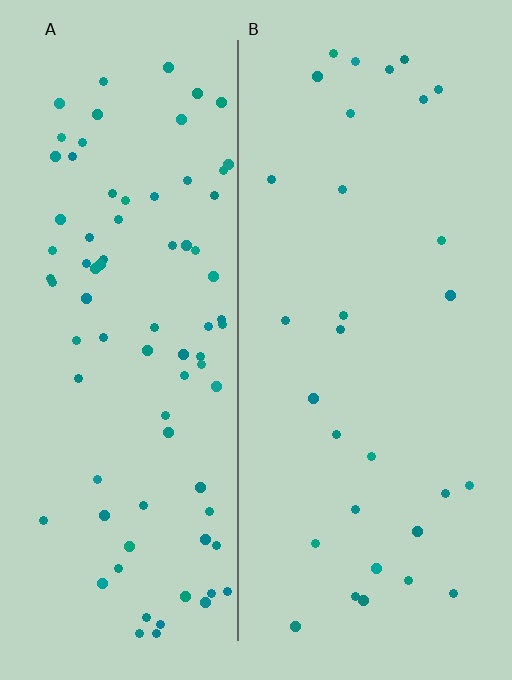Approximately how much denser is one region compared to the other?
Approximately 2.8× — region A over region B.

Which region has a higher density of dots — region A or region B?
A (the left).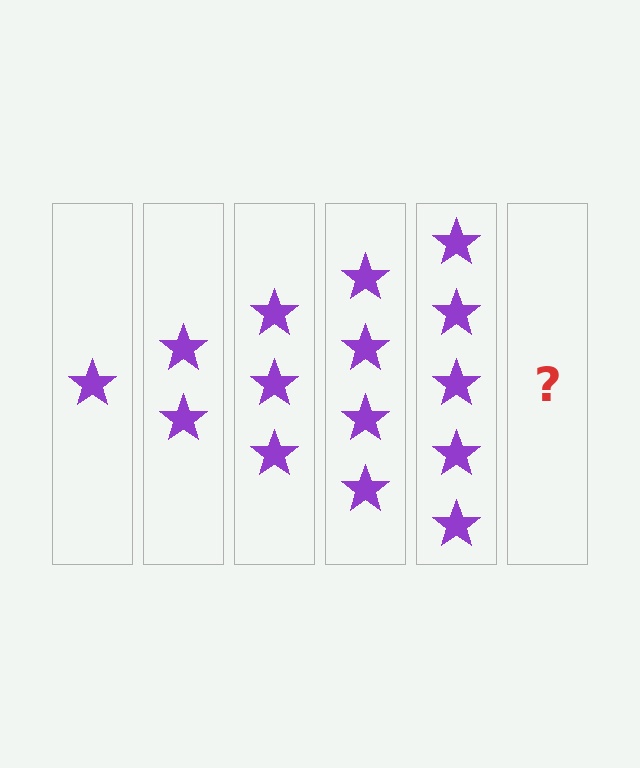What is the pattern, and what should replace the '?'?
The pattern is that each step adds one more star. The '?' should be 6 stars.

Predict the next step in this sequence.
The next step is 6 stars.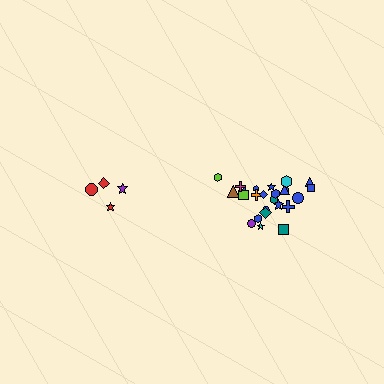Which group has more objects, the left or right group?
The right group.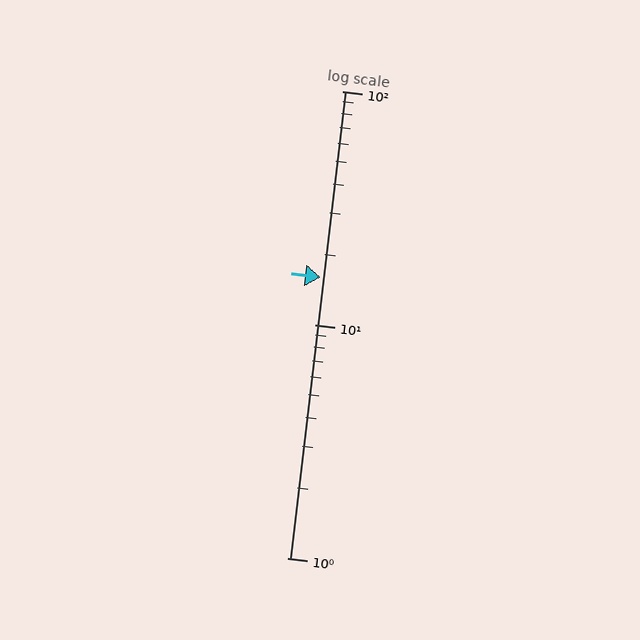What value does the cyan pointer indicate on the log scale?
The pointer indicates approximately 16.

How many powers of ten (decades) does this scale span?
The scale spans 2 decades, from 1 to 100.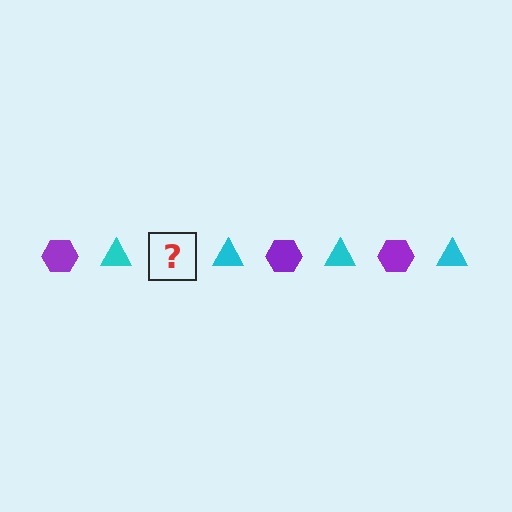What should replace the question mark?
The question mark should be replaced with a purple hexagon.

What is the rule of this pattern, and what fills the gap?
The rule is that the pattern alternates between purple hexagon and cyan triangle. The gap should be filled with a purple hexagon.